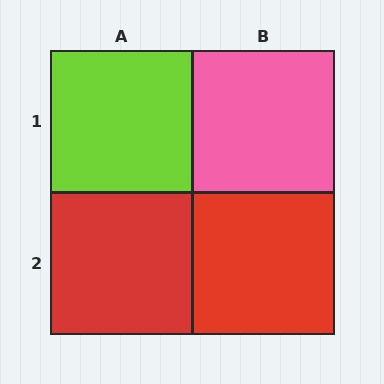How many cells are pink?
1 cell is pink.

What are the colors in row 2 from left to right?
Red, red.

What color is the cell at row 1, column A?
Lime.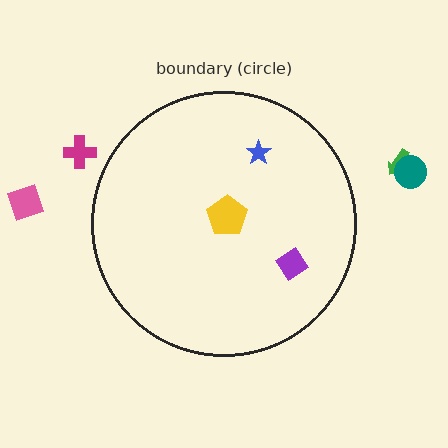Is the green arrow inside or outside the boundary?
Outside.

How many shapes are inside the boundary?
3 inside, 4 outside.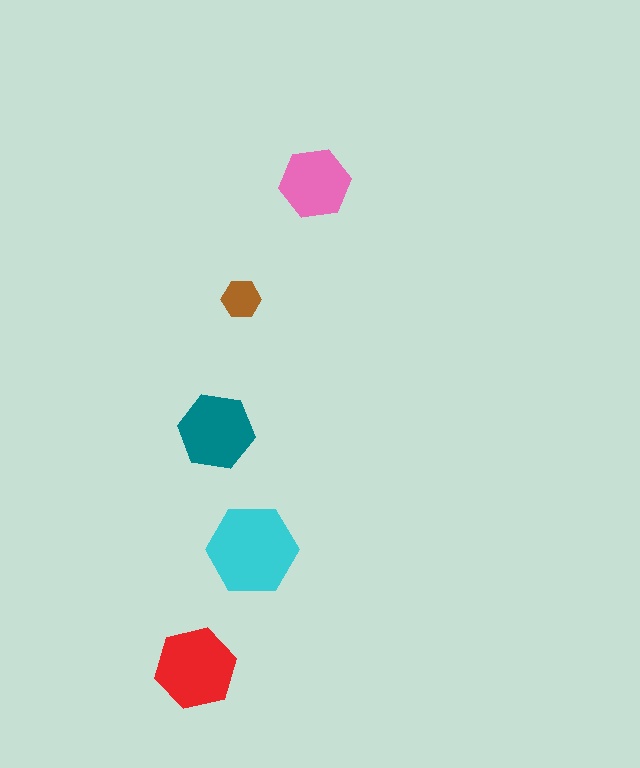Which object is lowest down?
The red hexagon is bottommost.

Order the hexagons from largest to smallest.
the cyan one, the red one, the teal one, the pink one, the brown one.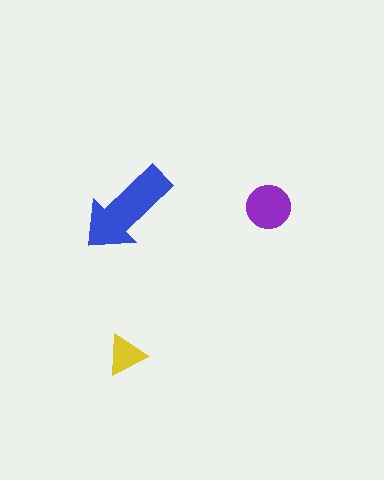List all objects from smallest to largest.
The yellow triangle, the purple circle, the blue arrow.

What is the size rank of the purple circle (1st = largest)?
2nd.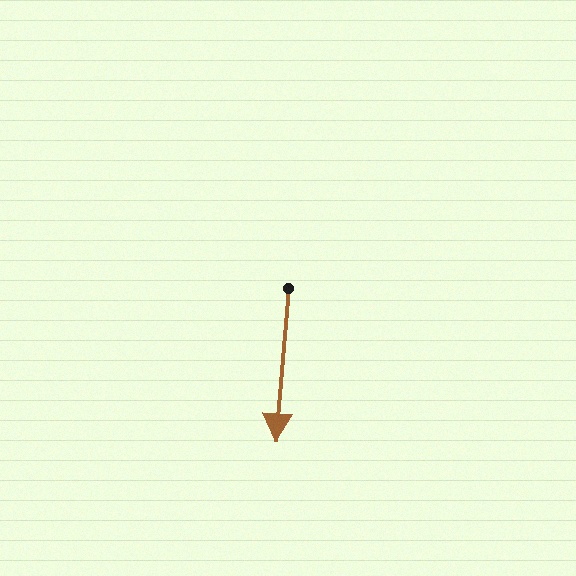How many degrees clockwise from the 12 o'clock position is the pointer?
Approximately 185 degrees.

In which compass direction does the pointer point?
South.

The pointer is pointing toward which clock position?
Roughly 6 o'clock.